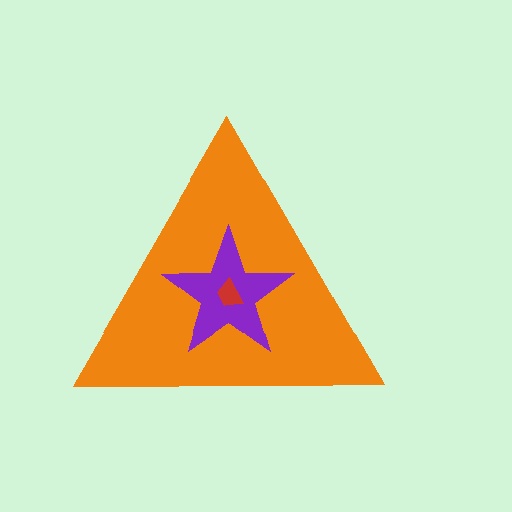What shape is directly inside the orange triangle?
The purple star.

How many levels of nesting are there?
3.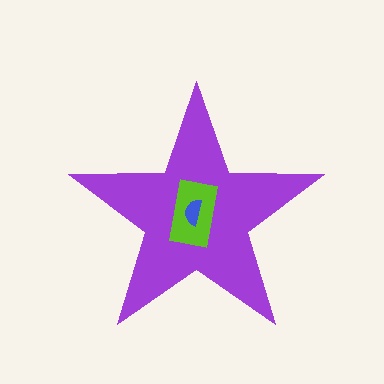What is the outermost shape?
The purple star.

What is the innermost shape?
The blue semicircle.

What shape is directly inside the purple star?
The lime rectangle.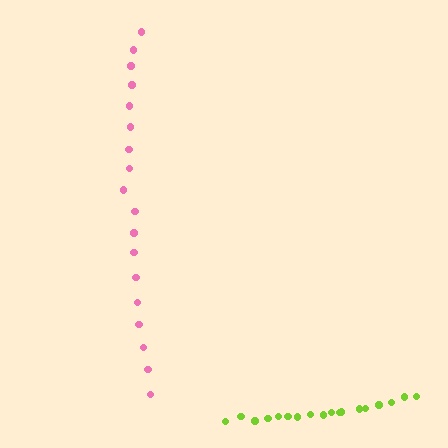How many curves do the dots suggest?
There are 2 distinct paths.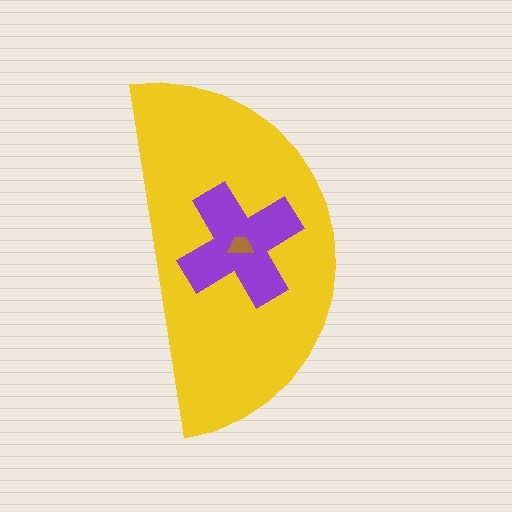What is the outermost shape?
The yellow semicircle.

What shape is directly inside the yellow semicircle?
The purple cross.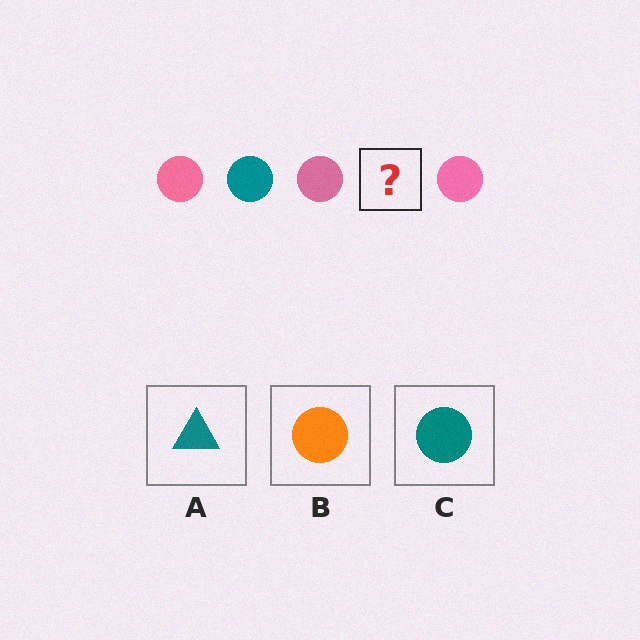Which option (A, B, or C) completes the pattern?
C.